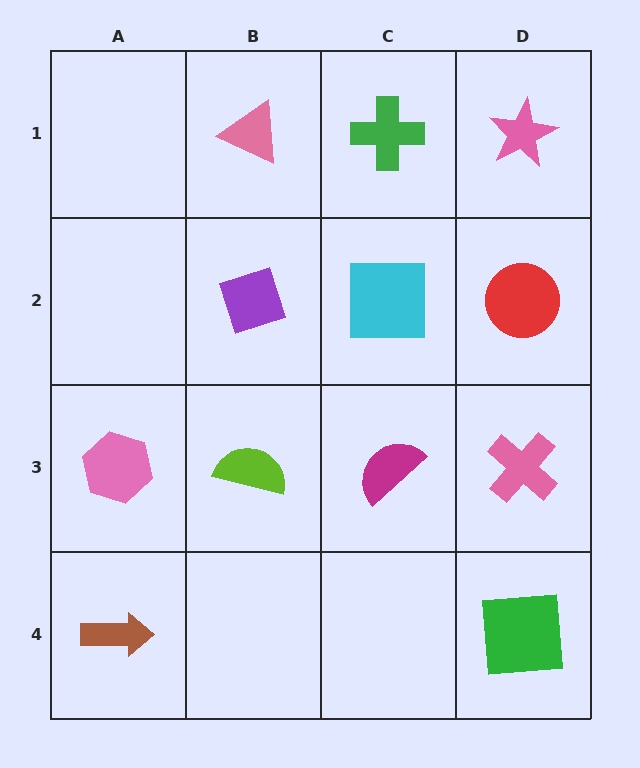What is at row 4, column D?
A green square.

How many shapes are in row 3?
4 shapes.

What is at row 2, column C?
A cyan square.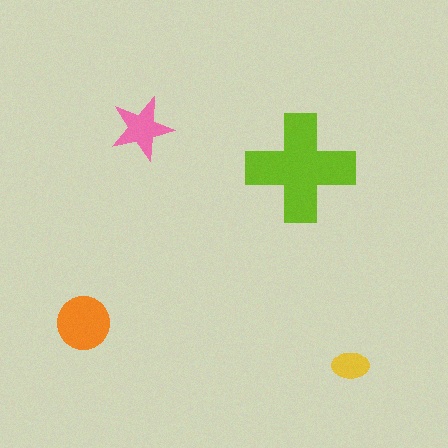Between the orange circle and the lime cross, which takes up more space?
The lime cross.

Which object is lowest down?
The yellow ellipse is bottommost.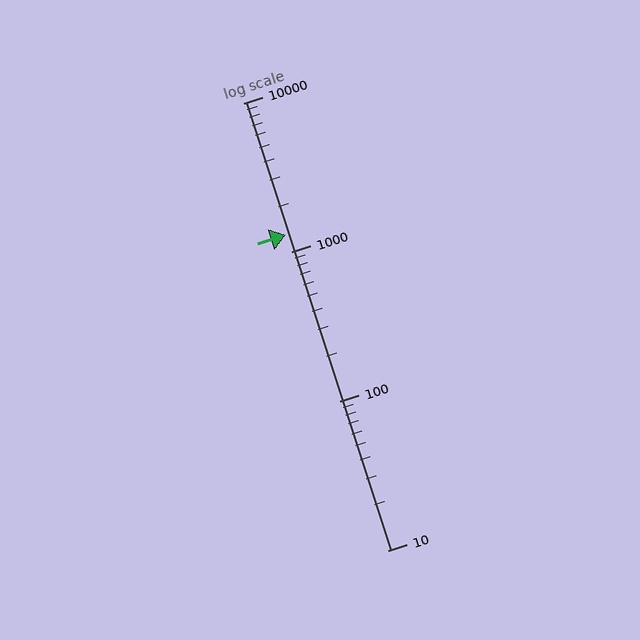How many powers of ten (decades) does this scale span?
The scale spans 3 decades, from 10 to 10000.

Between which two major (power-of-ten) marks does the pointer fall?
The pointer is between 1000 and 10000.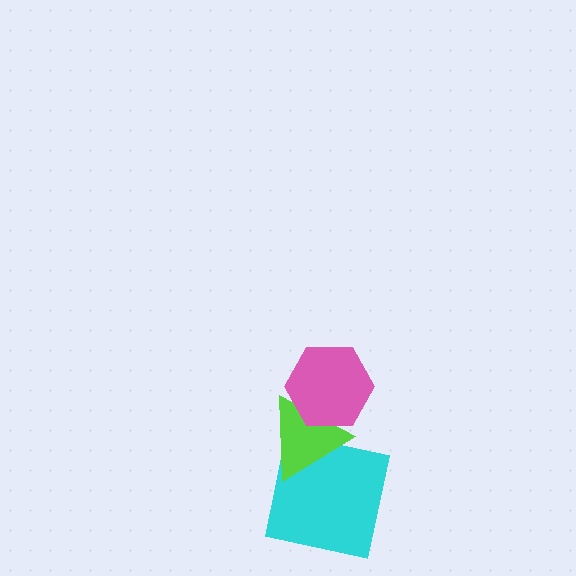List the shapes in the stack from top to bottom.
From top to bottom: the pink hexagon, the lime triangle, the cyan square.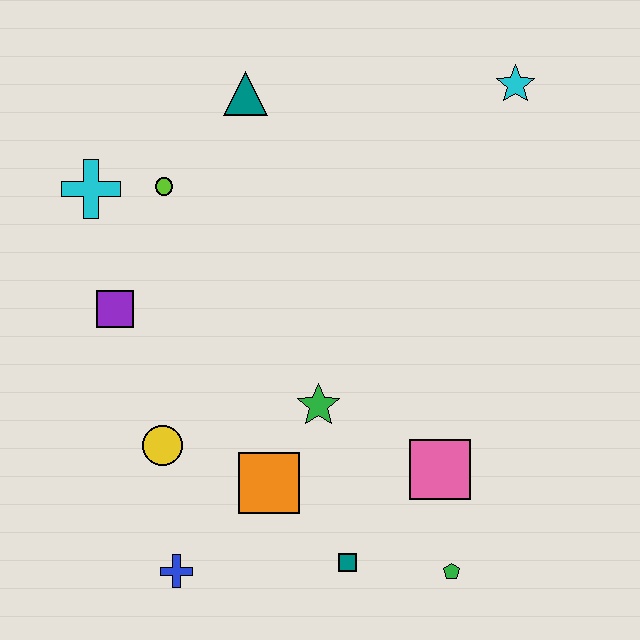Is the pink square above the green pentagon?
Yes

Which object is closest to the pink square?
The green pentagon is closest to the pink square.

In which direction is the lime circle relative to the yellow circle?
The lime circle is above the yellow circle.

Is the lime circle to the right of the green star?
No